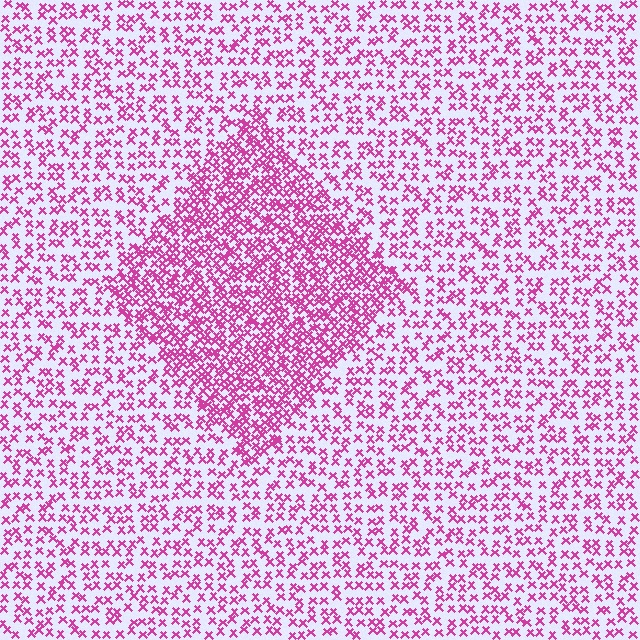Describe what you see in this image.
The image contains small magenta elements arranged at two different densities. A diamond-shaped region is visible where the elements are more densely packed than the surrounding area.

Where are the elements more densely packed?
The elements are more densely packed inside the diamond boundary.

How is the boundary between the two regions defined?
The boundary is defined by a change in element density (approximately 2.1x ratio). All elements are the same color, size, and shape.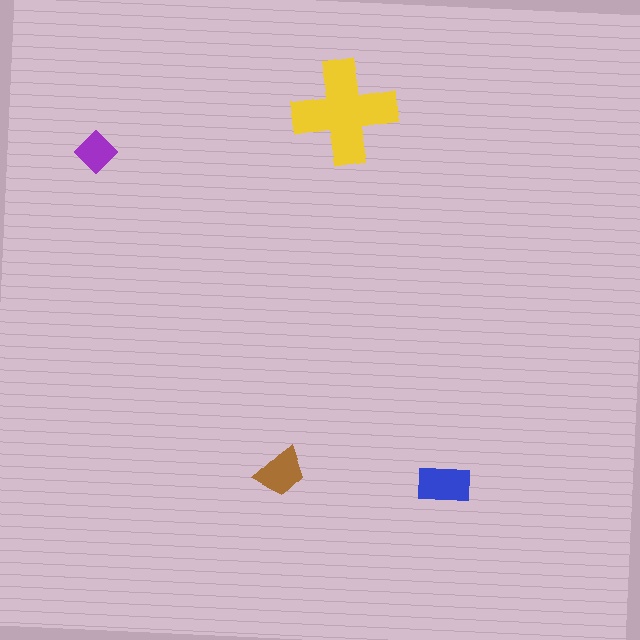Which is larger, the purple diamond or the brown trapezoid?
The brown trapezoid.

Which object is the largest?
The yellow cross.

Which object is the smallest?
The purple diamond.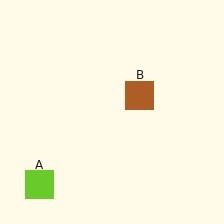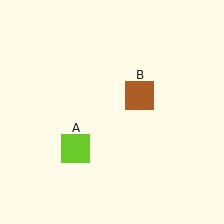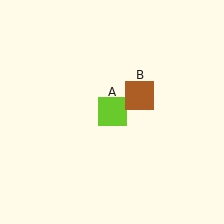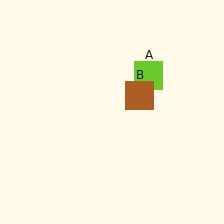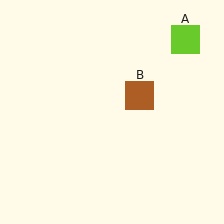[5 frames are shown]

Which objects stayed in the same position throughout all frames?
Brown square (object B) remained stationary.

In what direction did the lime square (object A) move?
The lime square (object A) moved up and to the right.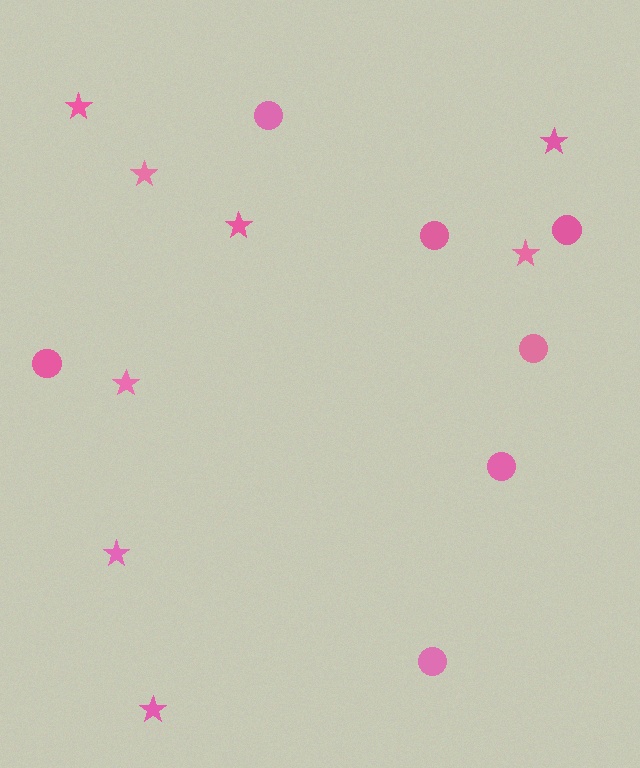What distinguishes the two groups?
There are 2 groups: one group of stars (8) and one group of circles (7).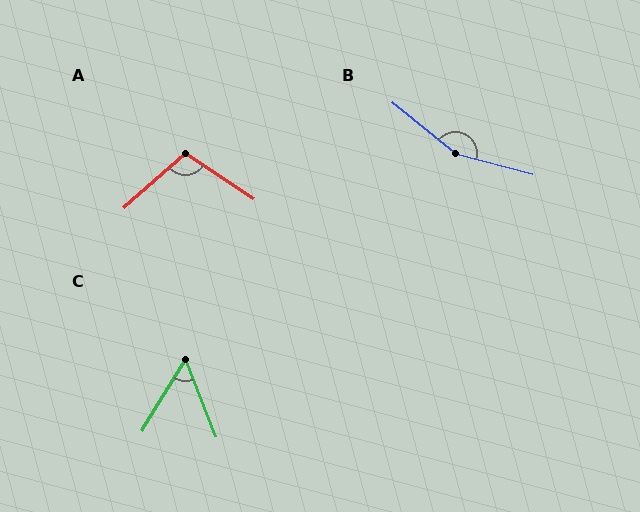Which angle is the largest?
B, at approximately 156 degrees.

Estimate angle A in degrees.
Approximately 105 degrees.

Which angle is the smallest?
C, at approximately 52 degrees.